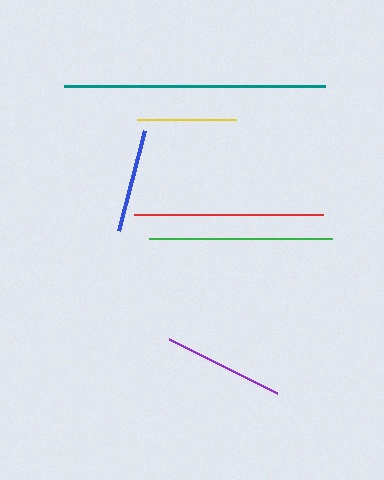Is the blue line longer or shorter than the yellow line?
The blue line is longer than the yellow line.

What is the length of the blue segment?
The blue segment is approximately 103 pixels long.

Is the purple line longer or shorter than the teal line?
The teal line is longer than the purple line.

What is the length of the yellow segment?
The yellow segment is approximately 99 pixels long.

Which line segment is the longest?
The teal line is the longest at approximately 261 pixels.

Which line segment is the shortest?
The yellow line is the shortest at approximately 99 pixels.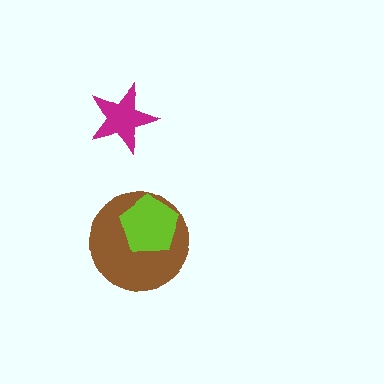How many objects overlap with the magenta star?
0 objects overlap with the magenta star.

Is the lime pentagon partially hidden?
No, no other shape covers it.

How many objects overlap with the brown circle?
1 object overlaps with the brown circle.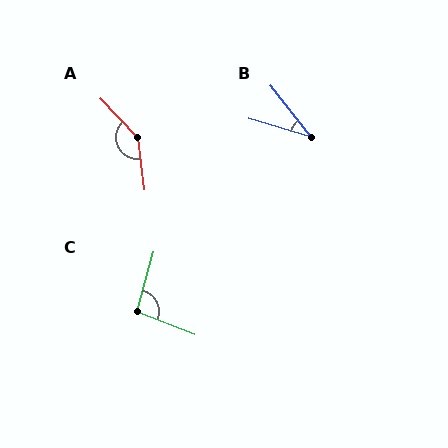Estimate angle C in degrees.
Approximately 96 degrees.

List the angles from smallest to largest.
B (35°), C (96°), A (144°).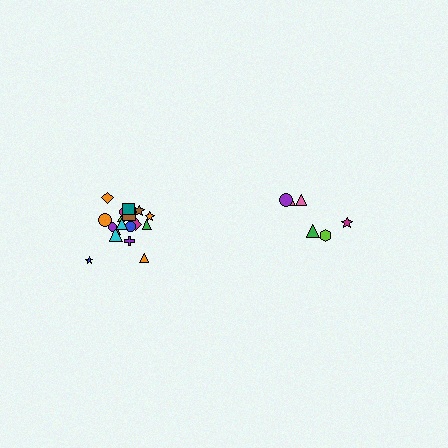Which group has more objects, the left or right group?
The left group.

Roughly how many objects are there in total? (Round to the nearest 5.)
Roughly 25 objects in total.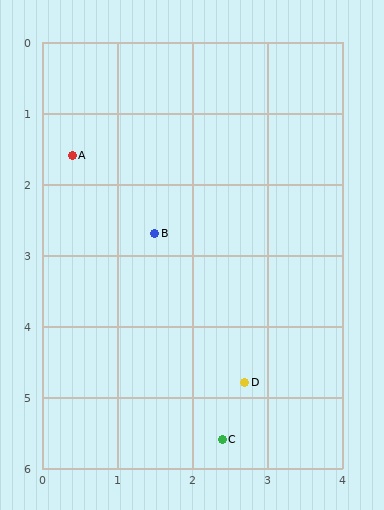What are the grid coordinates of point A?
Point A is at approximately (0.4, 1.6).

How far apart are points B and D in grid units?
Points B and D are about 2.4 grid units apart.